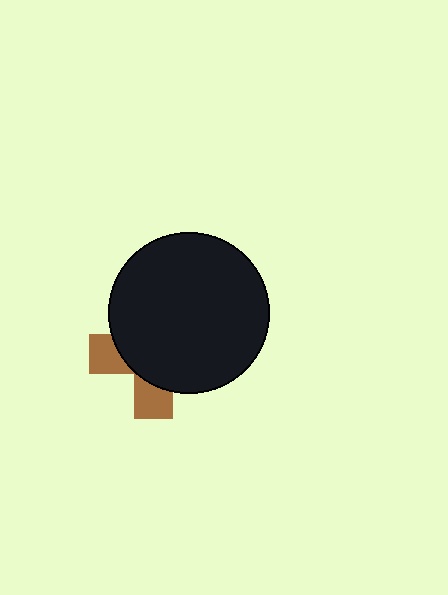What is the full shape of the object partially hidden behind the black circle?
The partially hidden object is a brown cross.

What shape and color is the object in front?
The object in front is a black circle.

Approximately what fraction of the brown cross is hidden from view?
Roughly 70% of the brown cross is hidden behind the black circle.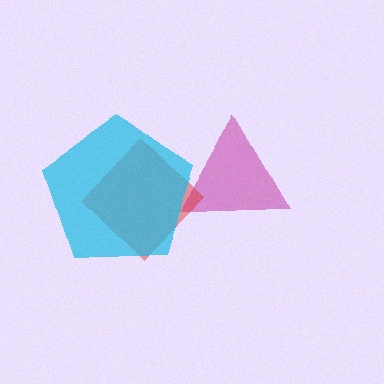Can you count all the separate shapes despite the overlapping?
Yes, there are 3 separate shapes.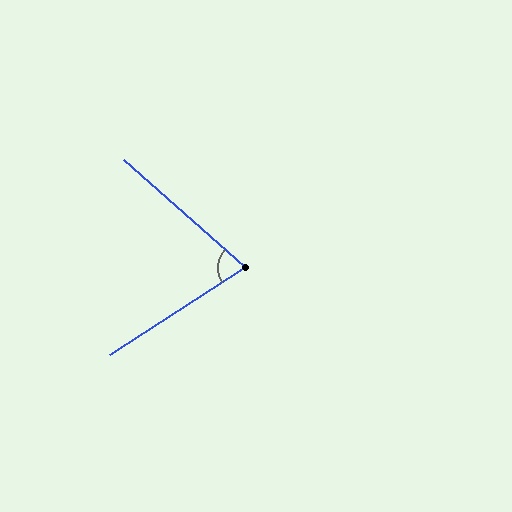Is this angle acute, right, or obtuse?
It is acute.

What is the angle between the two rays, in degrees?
Approximately 75 degrees.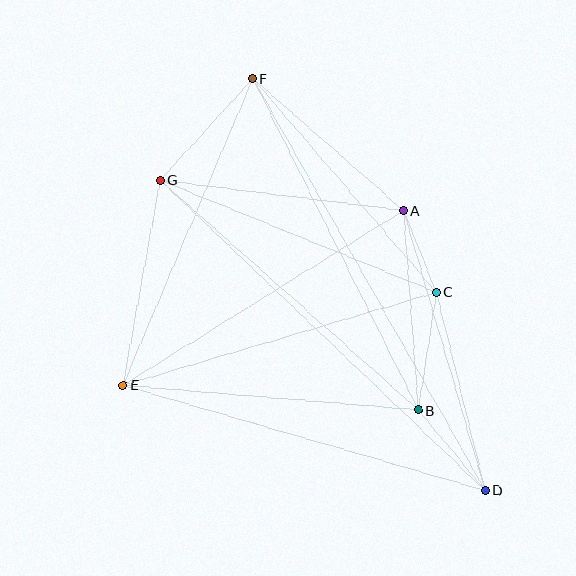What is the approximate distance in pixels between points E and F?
The distance between E and F is approximately 333 pixels.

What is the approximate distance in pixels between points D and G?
The distance between D and G is approximately 450 pixels.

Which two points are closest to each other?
Points A and C are closest to each other.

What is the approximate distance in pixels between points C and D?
The distance between C and D is approximately 204 pixels.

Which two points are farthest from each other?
Points D and F are farthest from each other.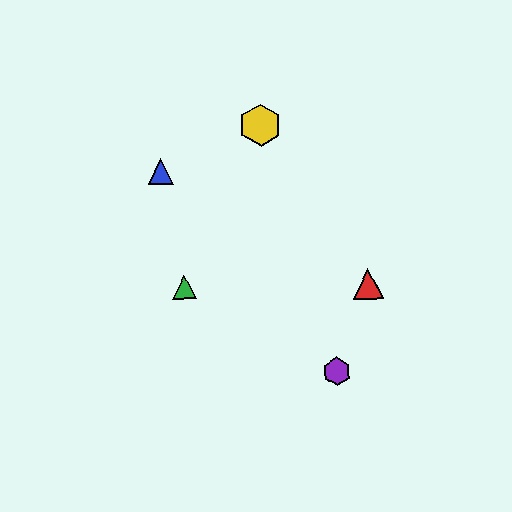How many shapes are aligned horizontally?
2 shapes (the red triangle, the green triangle) are aligned horizontally.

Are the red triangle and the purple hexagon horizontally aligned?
No, the red triangle is at y≈283 and the purple hexagon is at y≈371.